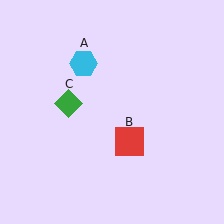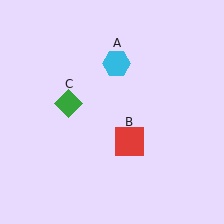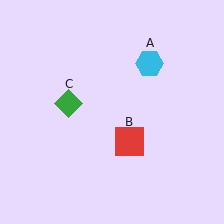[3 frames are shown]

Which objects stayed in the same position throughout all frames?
Red square (object B) and green diamond (object C) remained stationary.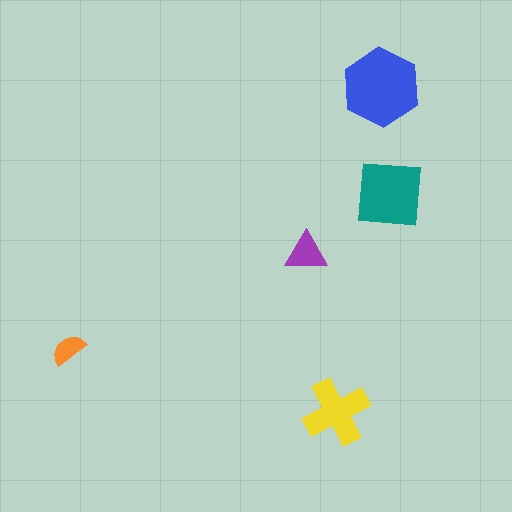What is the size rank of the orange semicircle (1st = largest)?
5th.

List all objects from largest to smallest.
The blue hexagon, the teal square, the yellow cross, the purple triangle, the orange semicircle.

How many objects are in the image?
There are 5 objects in the image.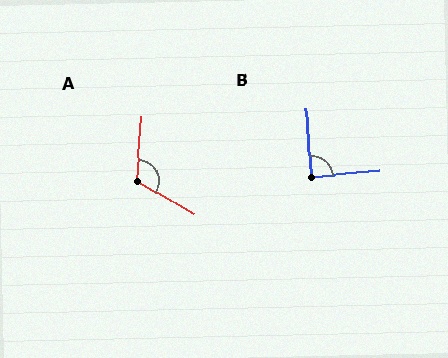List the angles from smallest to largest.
B (88°), A (116°).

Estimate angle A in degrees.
Approximately 116 degrees.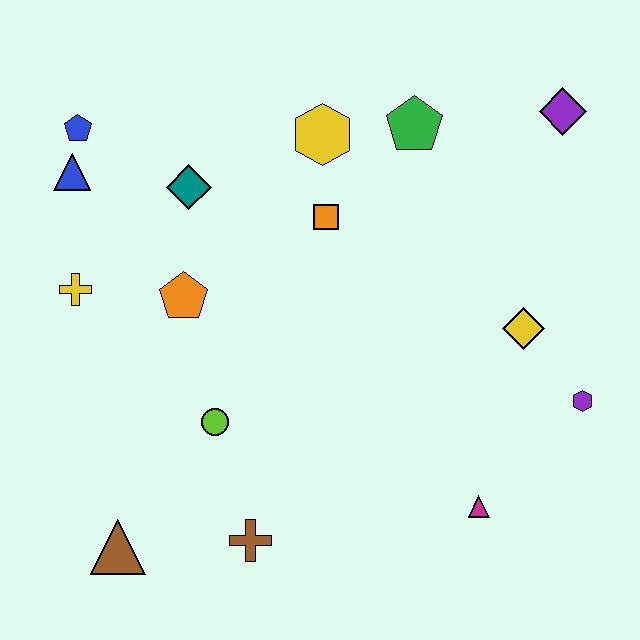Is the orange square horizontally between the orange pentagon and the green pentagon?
Yes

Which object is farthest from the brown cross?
The purple diamond is farthest from the brown cross.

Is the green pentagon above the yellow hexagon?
Yes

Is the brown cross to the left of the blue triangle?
No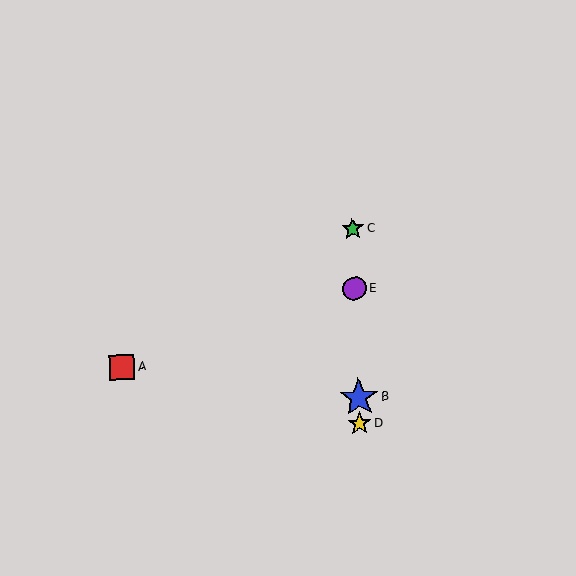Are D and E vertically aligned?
Yes, both are at x≈360.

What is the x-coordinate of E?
Object E is at x≈355.